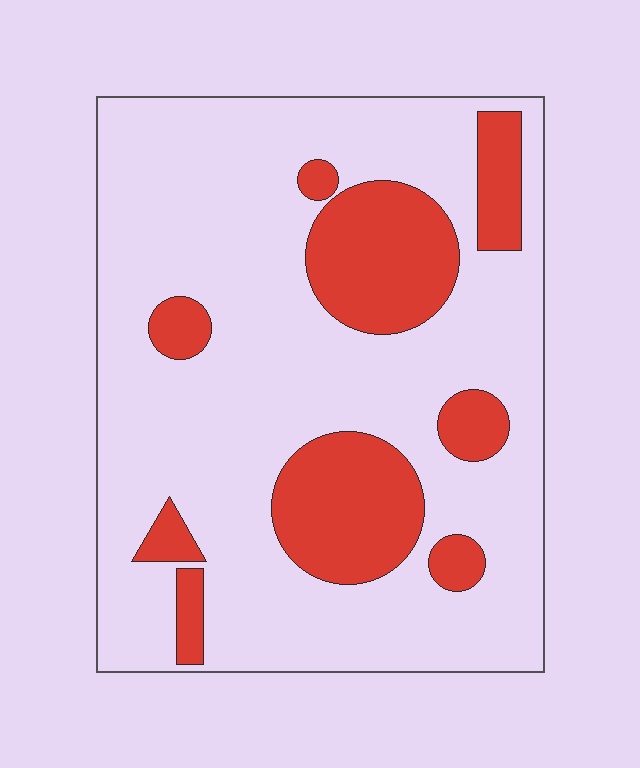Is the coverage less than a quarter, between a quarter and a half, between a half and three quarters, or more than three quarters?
Less than a quarter.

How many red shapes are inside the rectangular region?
9.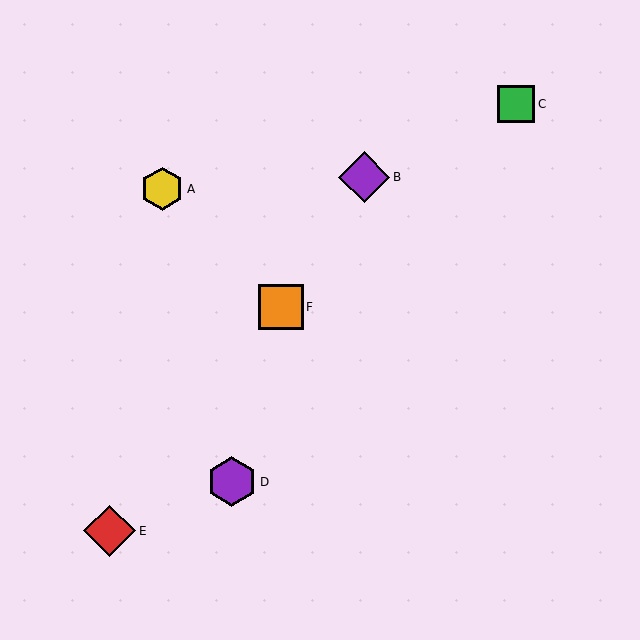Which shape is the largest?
The red diamond (labeled E) is the largest.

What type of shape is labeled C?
Shape C is a green square.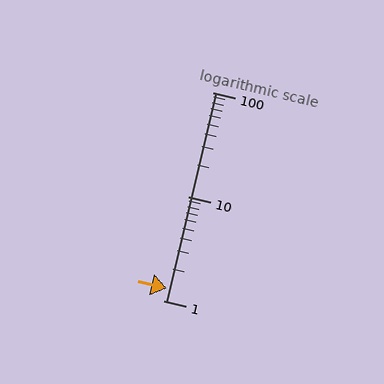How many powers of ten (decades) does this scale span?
The scale spans 2 decades, from 1 to 100.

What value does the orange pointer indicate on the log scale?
The pointer indicates approximately 1.3.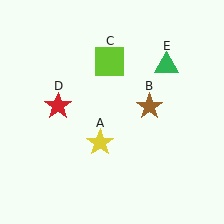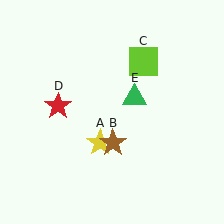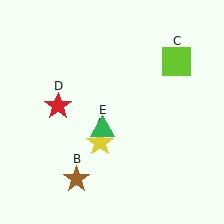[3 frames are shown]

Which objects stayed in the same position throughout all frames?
Yellow star (object A) and red star (object D) remained stationary.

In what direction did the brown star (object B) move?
The brown star (object B) moved down and to the left.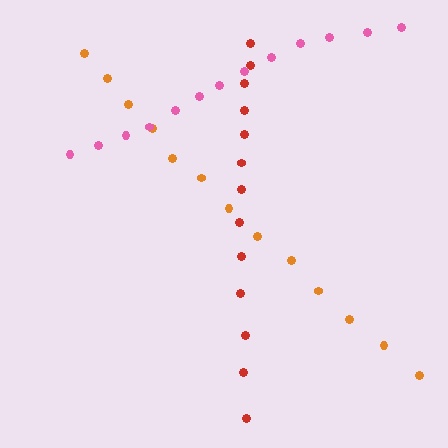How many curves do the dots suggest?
There are 3 distinct paths.